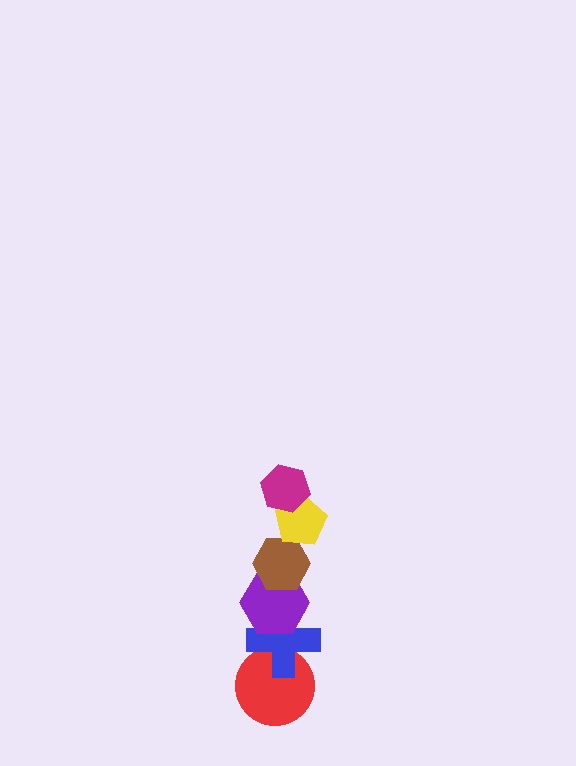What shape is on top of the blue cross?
The purple hexagon is on top of the blue cross.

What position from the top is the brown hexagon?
The brown hexagon is 3rd from the top.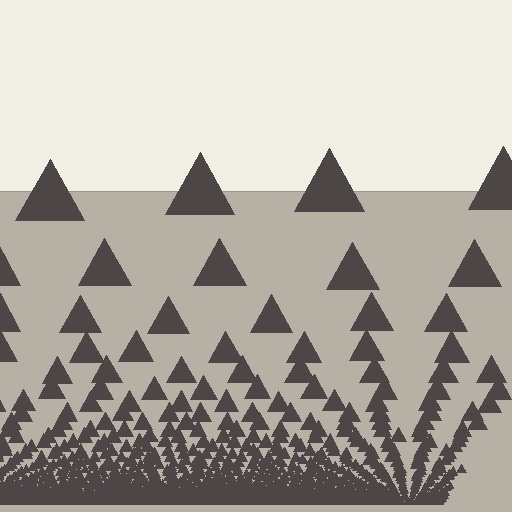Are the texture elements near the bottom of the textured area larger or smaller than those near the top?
Smaller. The gradient is inverted — elements near the bottom are smaller and denser.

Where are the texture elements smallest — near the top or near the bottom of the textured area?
Near the bottom.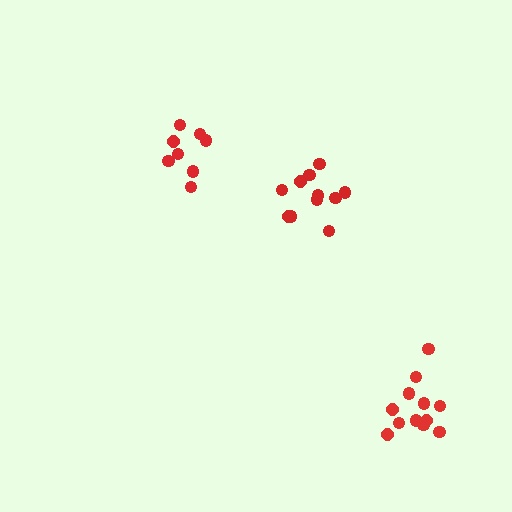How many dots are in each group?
Group 1: 11 dots, Group 2: 8 dots, Group 3: 13 dots (32 total).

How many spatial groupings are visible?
There are 3 spatial groupings.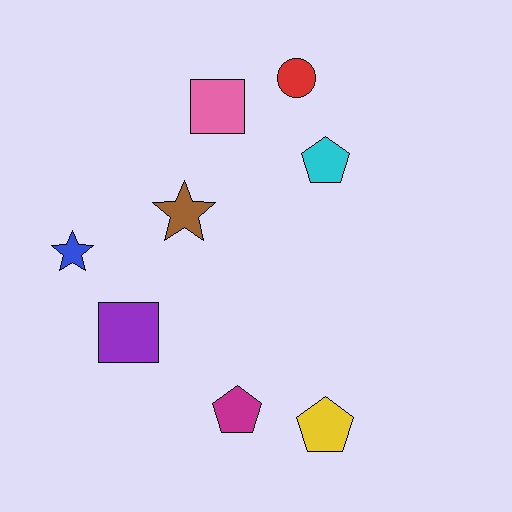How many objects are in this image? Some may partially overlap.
There are 8 objects.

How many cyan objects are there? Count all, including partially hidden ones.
There is 1 cyan object.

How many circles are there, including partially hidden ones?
There is 1 circle.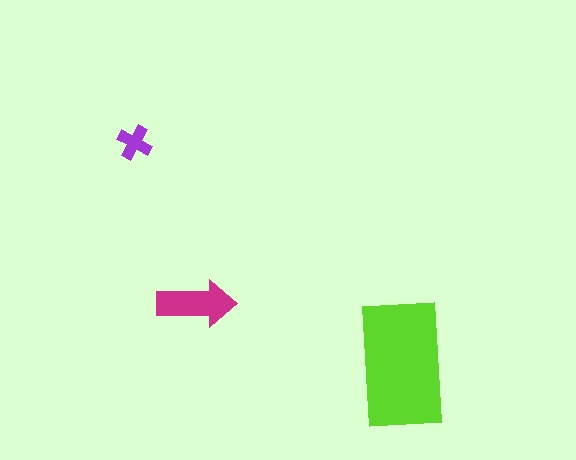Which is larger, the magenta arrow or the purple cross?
The magenta arrow.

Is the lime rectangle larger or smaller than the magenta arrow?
Larger.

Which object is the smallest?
The purple cross.